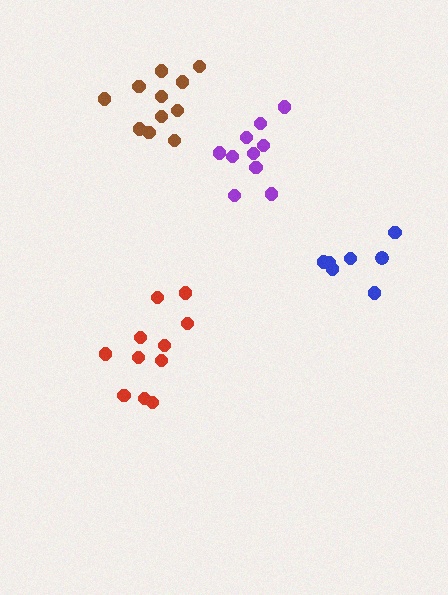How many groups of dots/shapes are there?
There are 4 groups.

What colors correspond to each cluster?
The clusters are colored: purple, brown, red, blue.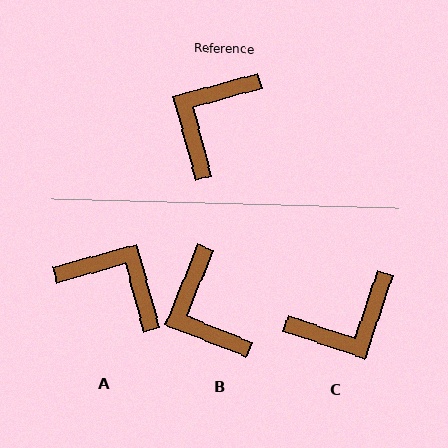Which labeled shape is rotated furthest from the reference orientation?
C, about 146 degrees away.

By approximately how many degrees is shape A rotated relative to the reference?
Approximately 90 degrees clockwise.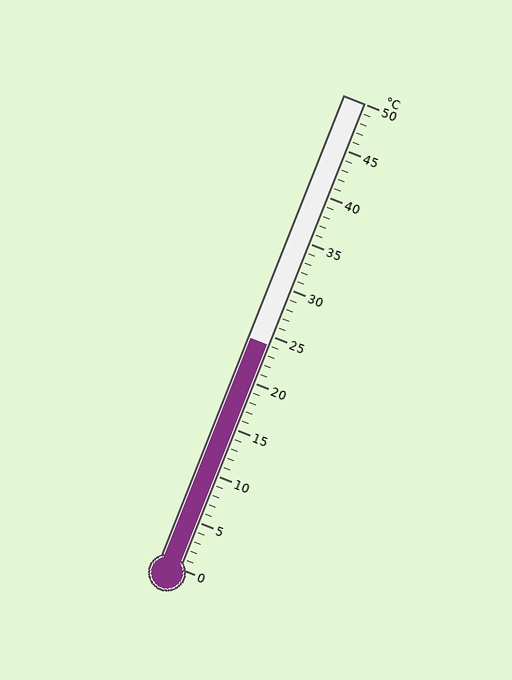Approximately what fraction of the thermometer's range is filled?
The thermometer is filled to approximately 50% of its range.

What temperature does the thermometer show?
The thermometer shows approximately 24°C.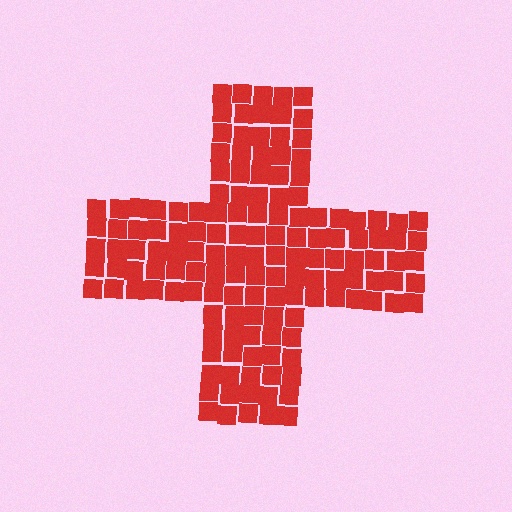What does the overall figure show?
The overall figure shows a cross.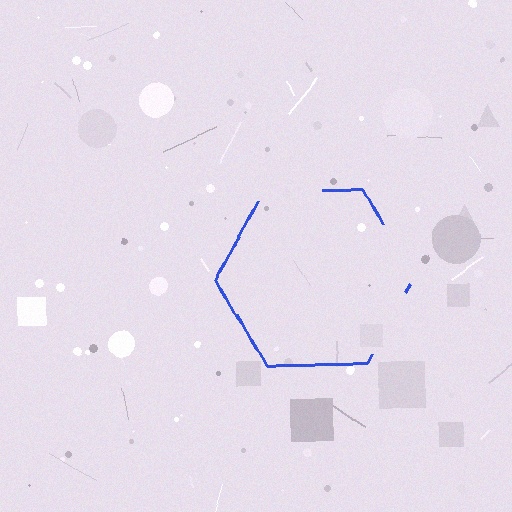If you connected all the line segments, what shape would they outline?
They would outline a hexagon.